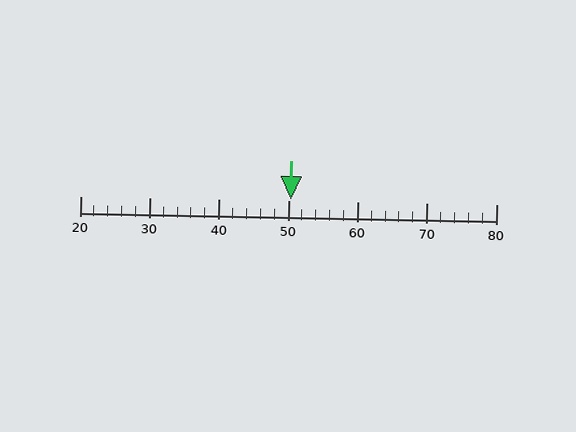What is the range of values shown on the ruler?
The ruler shows values from 20 to 80.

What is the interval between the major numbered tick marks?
The major tick marks are spaced 10 units apart.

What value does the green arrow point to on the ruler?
The green arrow points to approximately 50.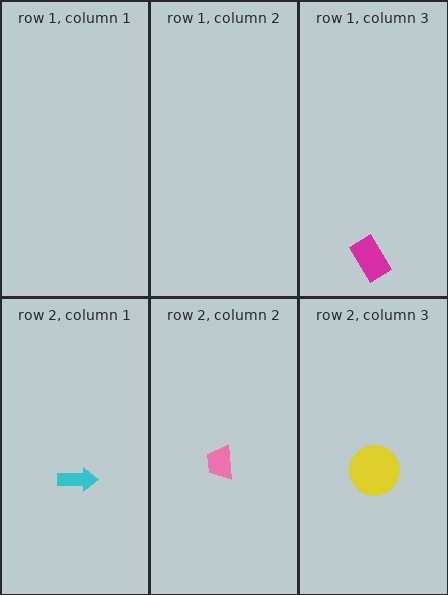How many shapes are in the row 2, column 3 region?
1.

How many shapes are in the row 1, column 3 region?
1.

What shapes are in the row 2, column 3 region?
The yellow circle.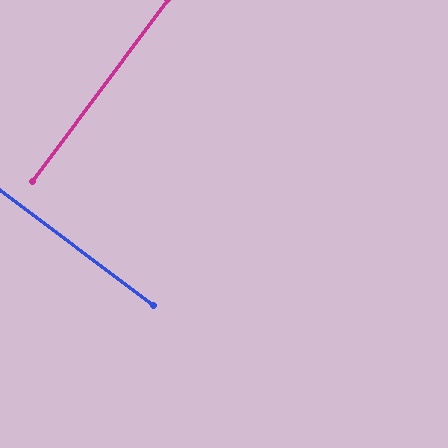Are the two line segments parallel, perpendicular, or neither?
Perpendicular — they meet at approximately 90°.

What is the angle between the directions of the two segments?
Approximately 90 degrees.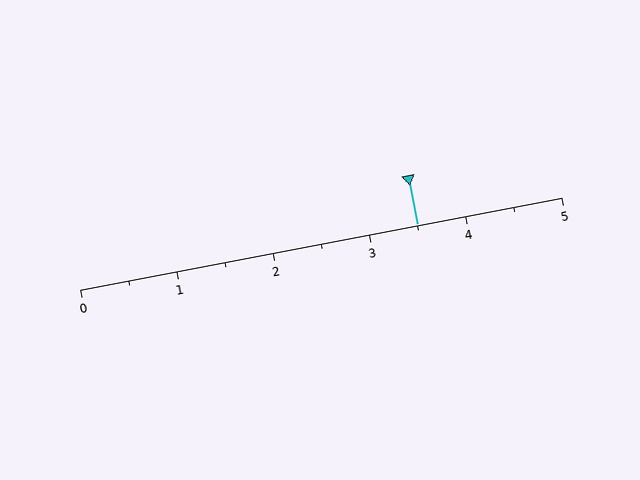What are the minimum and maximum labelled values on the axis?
The axis runs from 0 to 5.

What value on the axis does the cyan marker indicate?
The marker indicates approximately 3.5.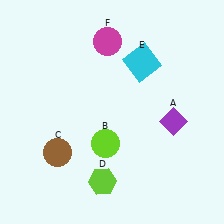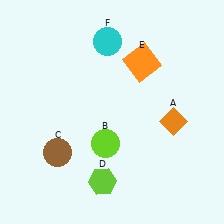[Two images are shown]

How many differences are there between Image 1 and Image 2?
There are 3 differences between the two images.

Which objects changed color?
A changed from purple to orange. E changed from cyan to orange. F changed from magenta to cyan.